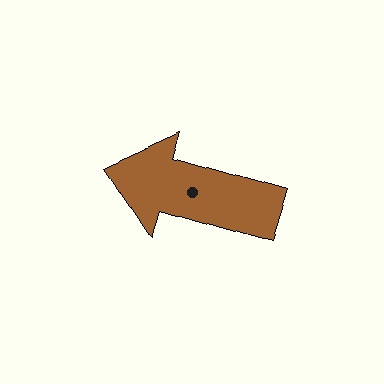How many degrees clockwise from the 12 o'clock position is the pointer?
Approximately 286 degrees.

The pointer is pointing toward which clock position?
Roughly 10 o'clock.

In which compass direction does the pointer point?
West.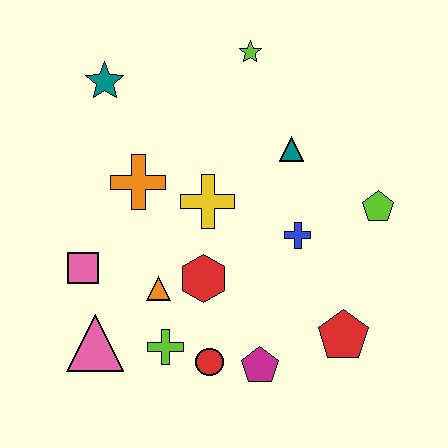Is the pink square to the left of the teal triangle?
Yes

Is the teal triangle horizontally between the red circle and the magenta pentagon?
No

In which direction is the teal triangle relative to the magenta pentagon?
The teal triangle is above the magenta pentagon.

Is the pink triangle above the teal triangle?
No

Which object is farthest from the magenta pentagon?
The teal star is farthest from the magenta pentagon.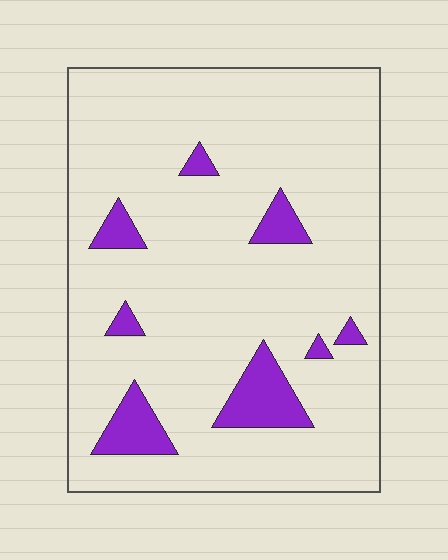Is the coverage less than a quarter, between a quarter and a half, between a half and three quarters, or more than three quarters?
Less than a quarter.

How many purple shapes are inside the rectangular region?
8.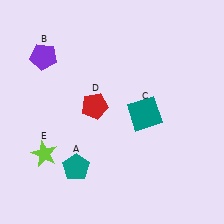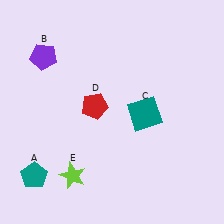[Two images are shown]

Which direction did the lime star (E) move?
The lime star (E) moved right.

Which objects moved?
The objects that moved are: the teal pentagon (A), the lime star (E).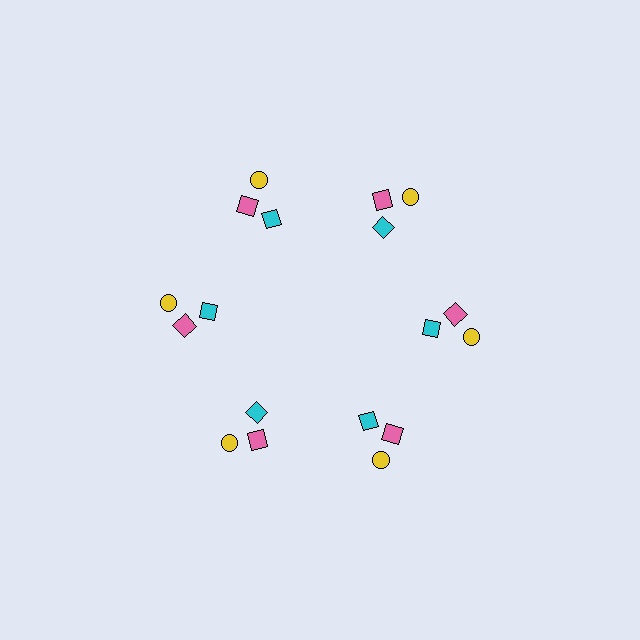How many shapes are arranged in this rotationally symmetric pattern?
There are 18 shapes, arranged in 6 groups of 3.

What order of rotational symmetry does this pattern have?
This pattern has 6-fold rotational symmetry.